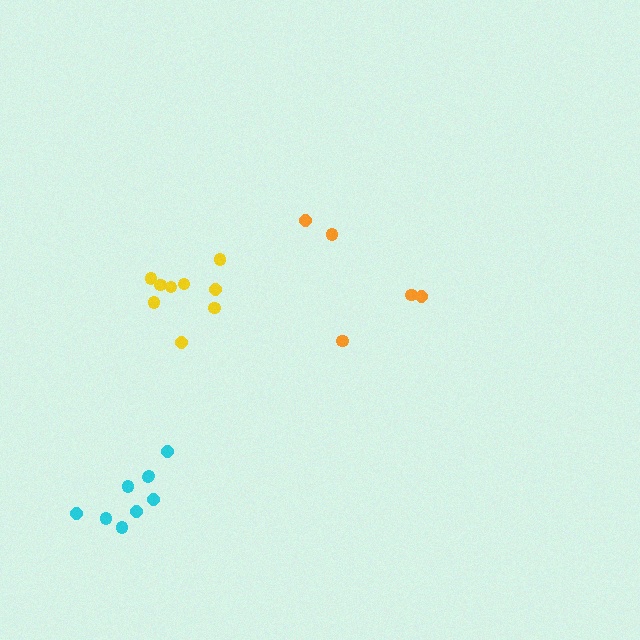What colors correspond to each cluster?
The clusters are colored: yellow, orange, cyan.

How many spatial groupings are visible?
There are 3 spatial groupings.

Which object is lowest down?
The cyan cluster is bottommost.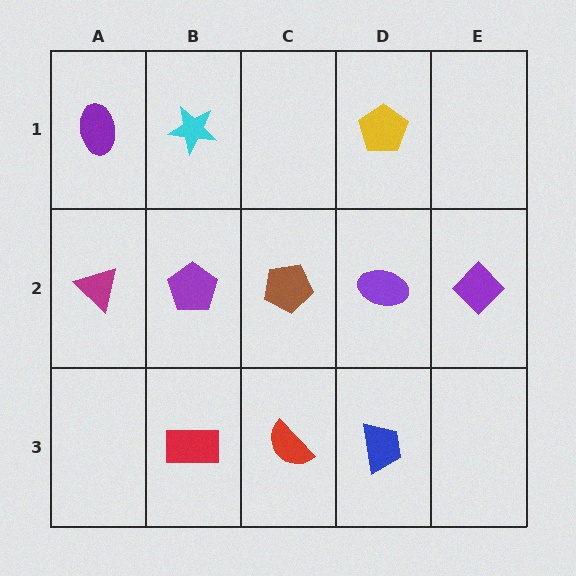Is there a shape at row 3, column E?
No, that cell is empty.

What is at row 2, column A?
A magenta triangle.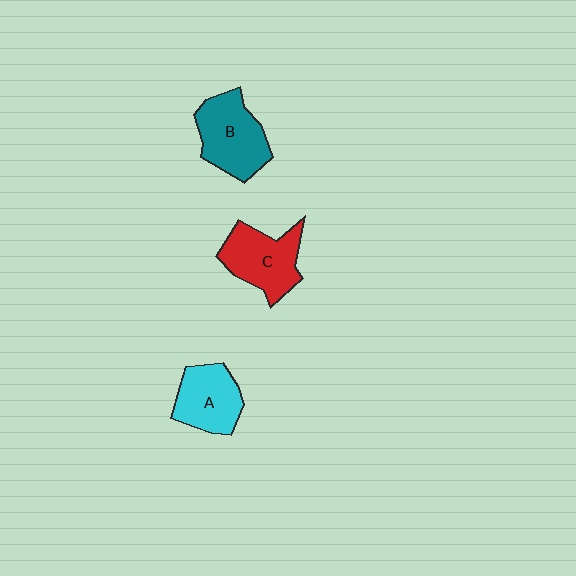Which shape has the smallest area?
Shape A (cyan).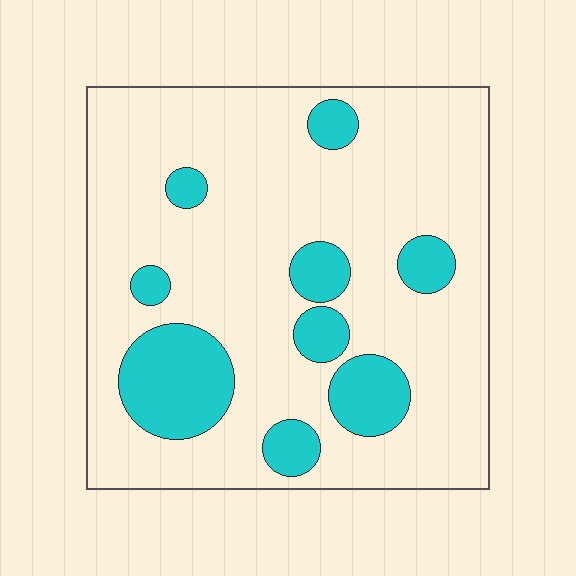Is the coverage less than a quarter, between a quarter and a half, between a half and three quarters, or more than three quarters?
Less than a quarter.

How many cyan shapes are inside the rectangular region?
9.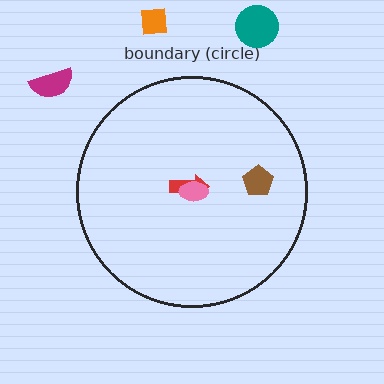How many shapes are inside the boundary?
3 inside, 3 outside.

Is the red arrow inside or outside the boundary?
Inside.